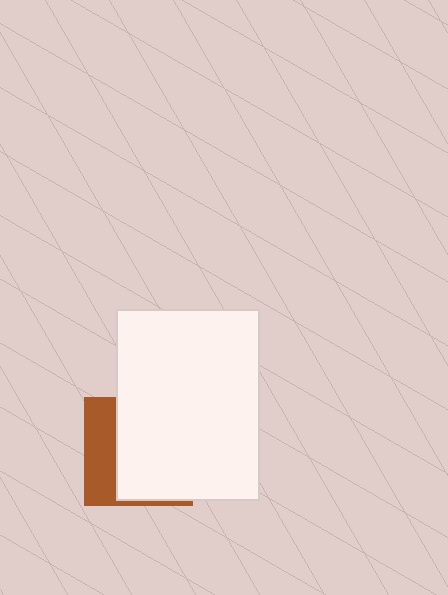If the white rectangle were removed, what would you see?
You would see the complete brown square.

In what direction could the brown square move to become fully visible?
The brown square could move left. That would shift it out from behind the white rectangle entirely.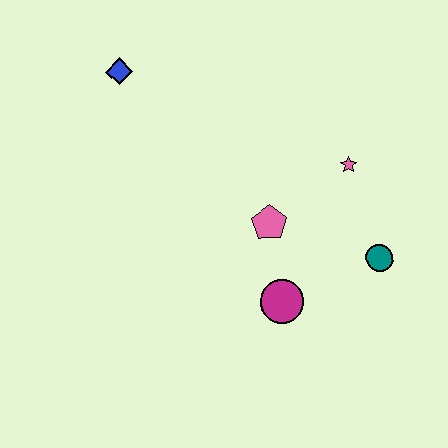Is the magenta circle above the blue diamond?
No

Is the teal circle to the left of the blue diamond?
No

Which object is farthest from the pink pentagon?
The blue diamond is farthest from the pink pentagon.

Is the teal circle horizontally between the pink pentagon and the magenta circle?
No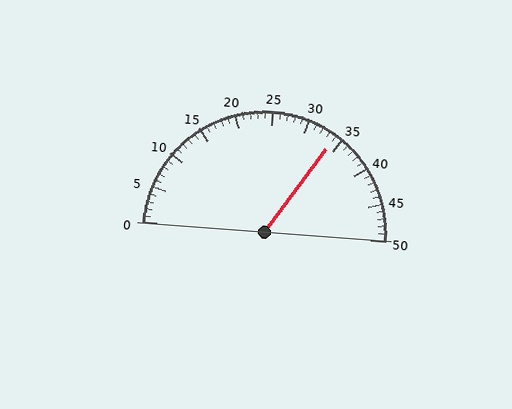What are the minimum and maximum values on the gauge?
The gauge ranges from 0 to 50.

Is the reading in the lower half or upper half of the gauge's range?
The reading is in the upper half of the range (0 to 50).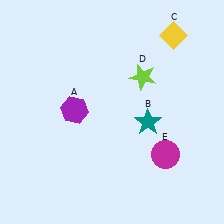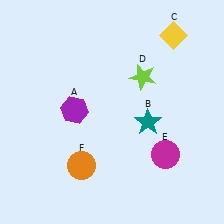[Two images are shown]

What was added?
An orange circle (F) was added in Image 2.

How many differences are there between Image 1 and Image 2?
There is 1 difference between the two images.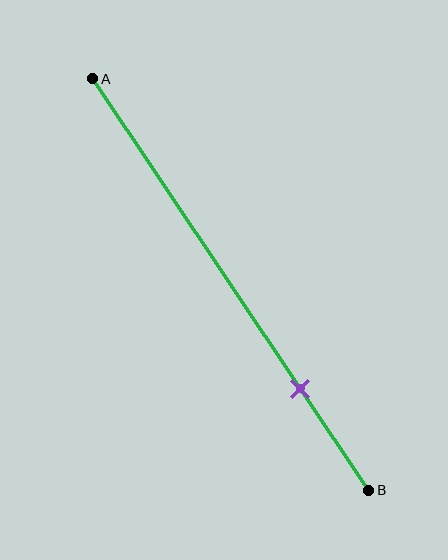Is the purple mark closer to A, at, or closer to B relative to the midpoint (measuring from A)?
The purple mark is closer to point B than the midpoint of segment AB.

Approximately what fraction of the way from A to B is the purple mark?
The purple mark is approximately 75% of the way from A to B.